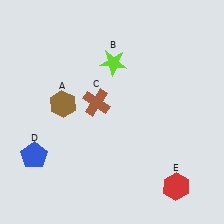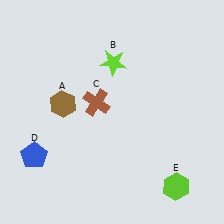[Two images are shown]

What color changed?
The hexagon (E) changed from red in Image 1 to lime in Image 2.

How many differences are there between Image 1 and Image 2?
There is 1 difference between the two images.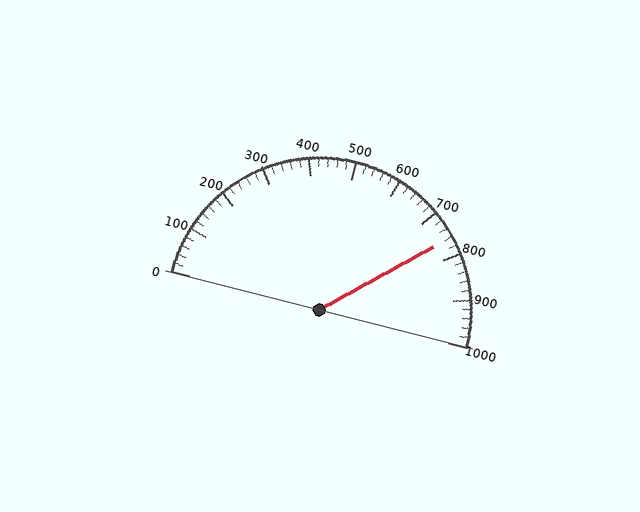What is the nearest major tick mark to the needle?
The nearest major tick mark is 800.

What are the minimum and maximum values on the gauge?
The gauge ranges from 0 to 1000.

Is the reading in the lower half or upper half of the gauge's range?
The reading is in the upper half of the range (0 to 1000).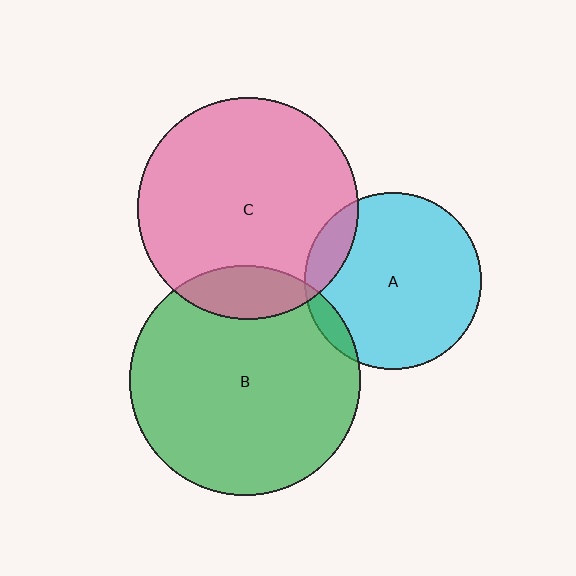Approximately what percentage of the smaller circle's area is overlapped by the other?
Approximately 10%.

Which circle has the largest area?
Circle B (green).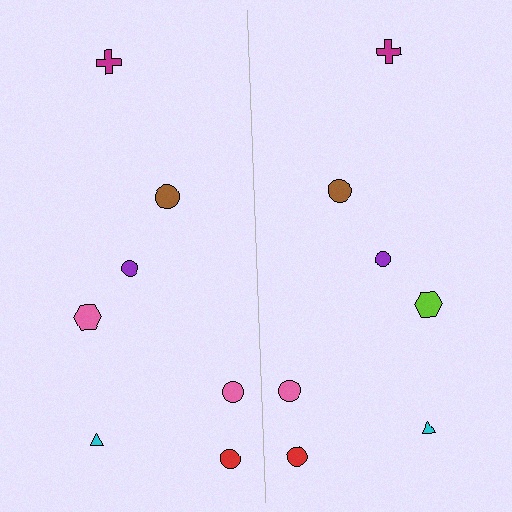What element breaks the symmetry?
The lime hexagon on the right side breaks the symmetry — its mirror counterpart is pink.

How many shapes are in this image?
There are 14 shapes in this image.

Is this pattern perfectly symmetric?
No, the pattern is not perfectly symmetric. The lime hexagon on the right side breaks the symmetry — its mirror counterpart is pink.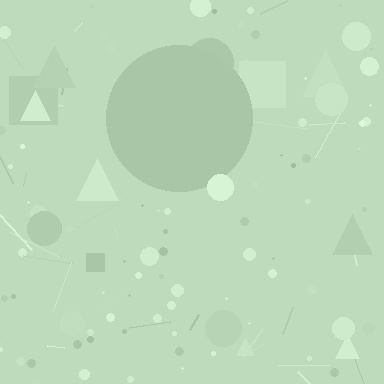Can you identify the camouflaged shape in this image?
The camouflaged shape is a circle.